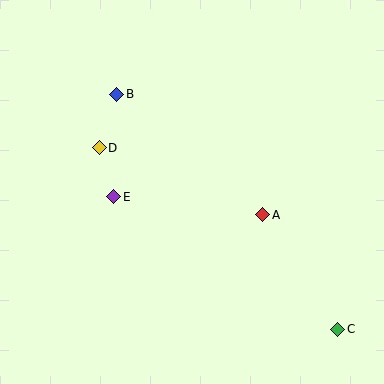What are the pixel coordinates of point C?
Point C is at (338, 329).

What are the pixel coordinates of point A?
Point A is at (263, 215).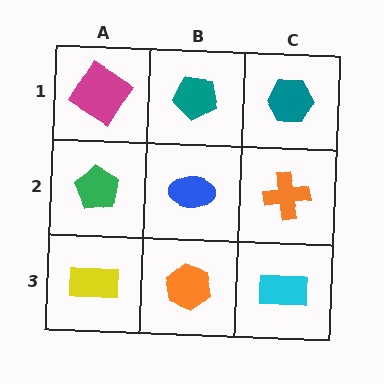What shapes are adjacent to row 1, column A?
A green pentagon (row 2, column A), a teal pentagon (row 1, column B).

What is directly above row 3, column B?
A blue ellipse.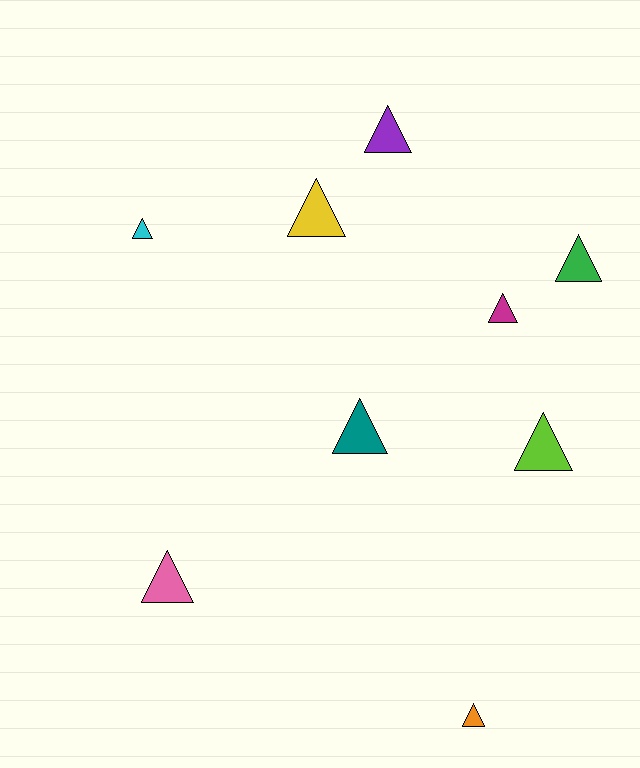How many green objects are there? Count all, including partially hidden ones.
There is 1 green object.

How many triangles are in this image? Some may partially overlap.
There are 9 triangles.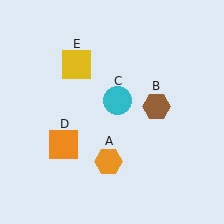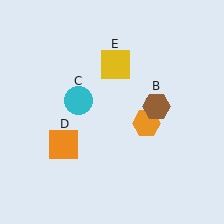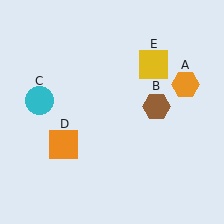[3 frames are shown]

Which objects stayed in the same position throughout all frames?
Brown hexagon (object B) and orange square (object D) remained stationary.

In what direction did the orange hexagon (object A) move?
The orange hexagon (object A) moved up and to the right.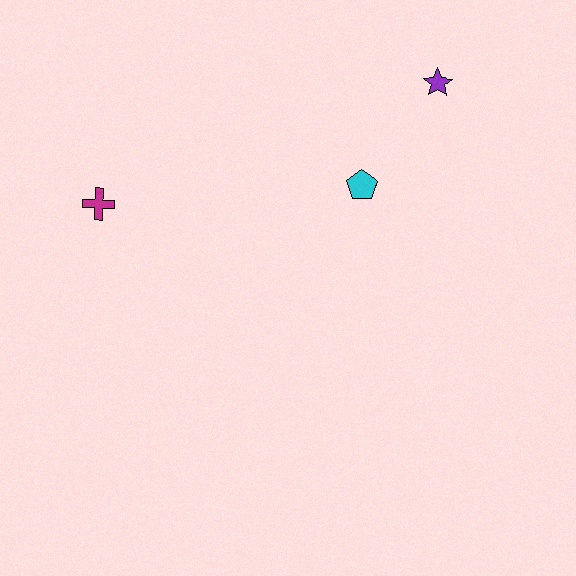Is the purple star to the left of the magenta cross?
No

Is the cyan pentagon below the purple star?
Yes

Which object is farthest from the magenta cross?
The purple star is farthest from the magenta cross.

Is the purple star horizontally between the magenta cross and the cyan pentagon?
No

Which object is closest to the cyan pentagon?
The purple star is closest to the cyan pentagon.